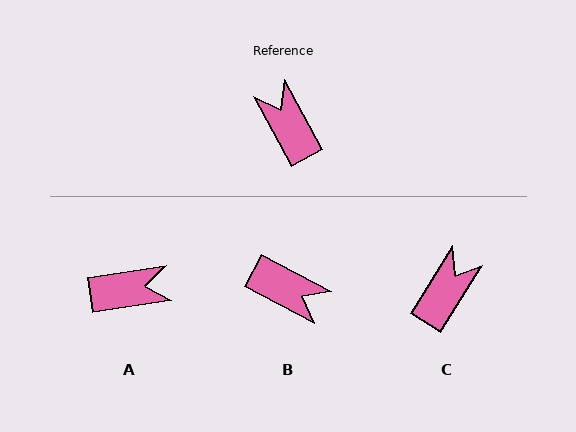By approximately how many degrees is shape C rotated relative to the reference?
Approximately 61 degrees clockwise.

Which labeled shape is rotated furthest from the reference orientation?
B, about 147 degrees away.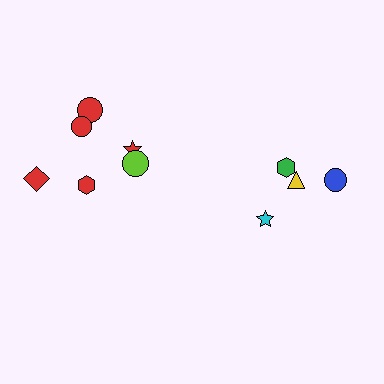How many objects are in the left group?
There are 6 objects.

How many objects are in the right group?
There are 4 objects.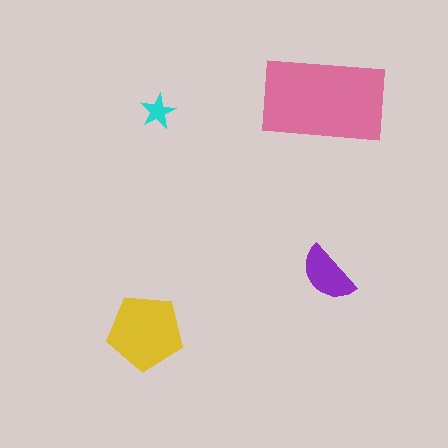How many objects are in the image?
There are 4 objects in the image.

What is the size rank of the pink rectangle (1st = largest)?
1st.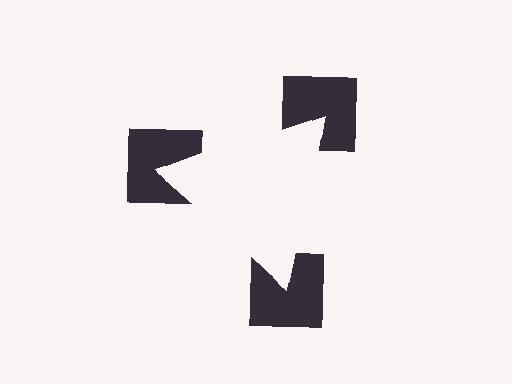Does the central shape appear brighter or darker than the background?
It typically appears slightly brighter than the background, even though no actual brightness change is drawn.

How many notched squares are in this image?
There are 3 — one at each vertex of the illusory triangle.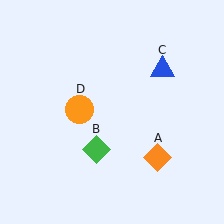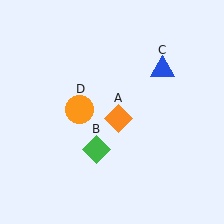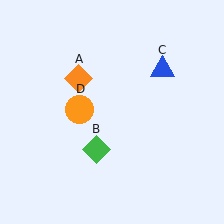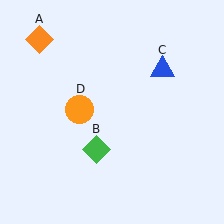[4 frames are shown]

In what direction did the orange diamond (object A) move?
The orange diamond (object A) moved up and to the left.